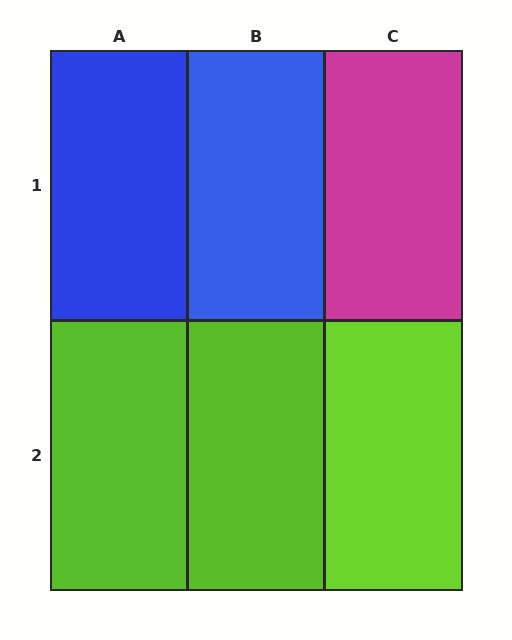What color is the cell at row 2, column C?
Lime.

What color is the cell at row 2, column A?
Lime.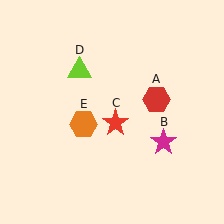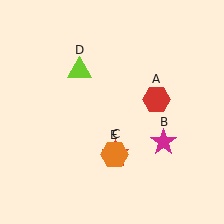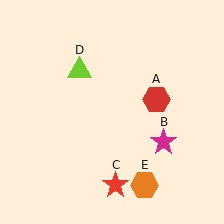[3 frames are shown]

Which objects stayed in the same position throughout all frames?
Red hexagon (object A) and magenta star (object B) and lime triangle (object D) remained stationary.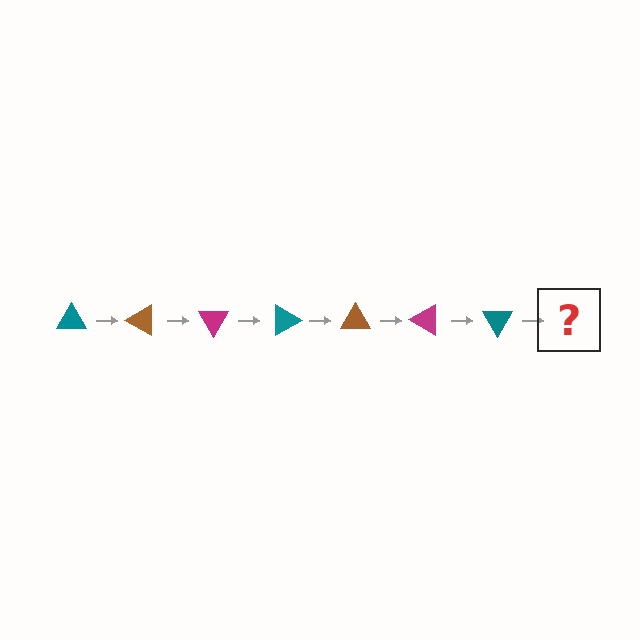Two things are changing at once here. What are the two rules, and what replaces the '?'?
The two rules are that it rotates 30 degrees each step and the color cycles through teal, brown, and magenta. The '?' should be a brown triangle, rotated 210 degrees from the start.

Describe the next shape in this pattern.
It should be a brown triangle, rotated 210 degrees from the start.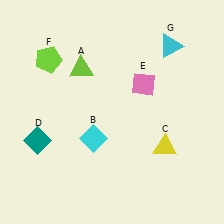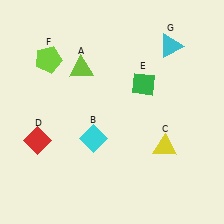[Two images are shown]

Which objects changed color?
D changed from teal to red. E changed from pink to green.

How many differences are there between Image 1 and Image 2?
There are 2 differences between the two images.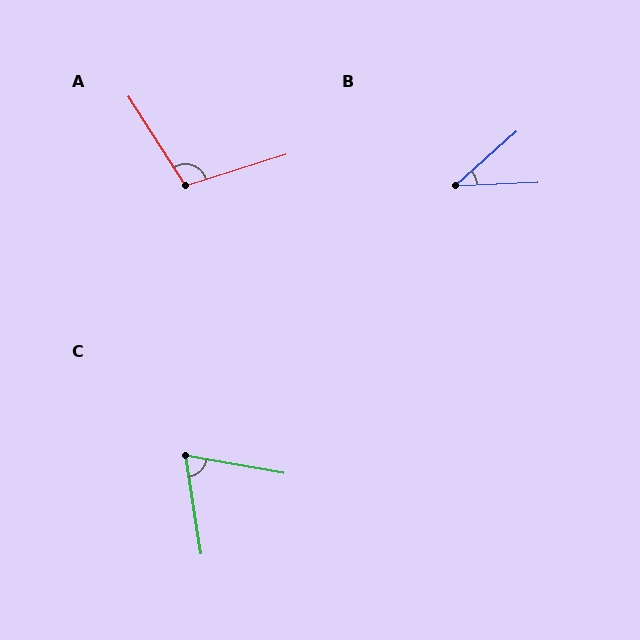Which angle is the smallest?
B, at approximately 39 degrees.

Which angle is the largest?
A, at approximately 105 degrees.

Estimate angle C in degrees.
Approximately 71 degrees.